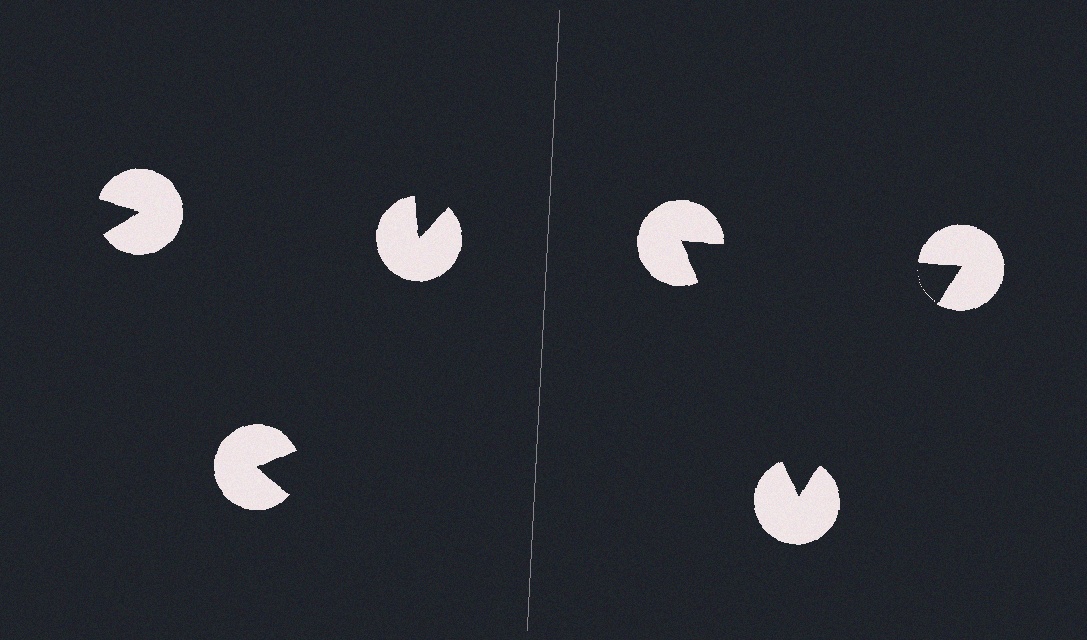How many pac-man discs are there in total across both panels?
6 — 3 on each side.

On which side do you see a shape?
An illusory triangle appears on the right side. On the left side the wedge cuts are rotated, so no coherent shape forms.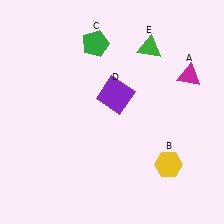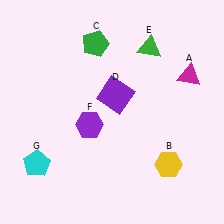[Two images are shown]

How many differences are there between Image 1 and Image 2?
There are 2 differences between the two images.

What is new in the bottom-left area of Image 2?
A purple hexagon (F) was added in the bottom-left area of Image 2.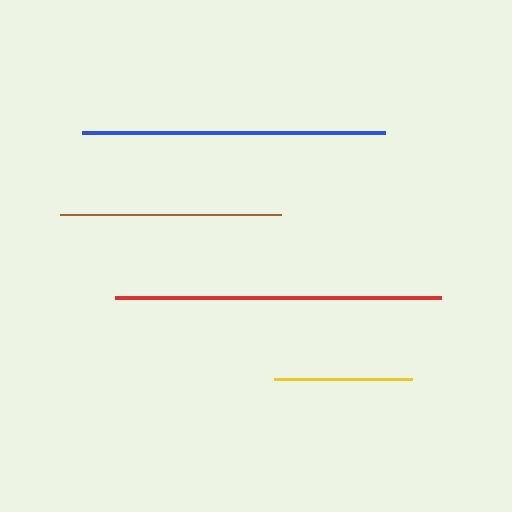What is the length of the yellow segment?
The yellow segment is approximately 138 pixels long.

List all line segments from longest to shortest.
From longest to shortest: red, blue, brown, yellow.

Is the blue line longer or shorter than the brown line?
The blue line is longer than the brown line.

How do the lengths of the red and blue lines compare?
The red and blue lines are approximately the same length.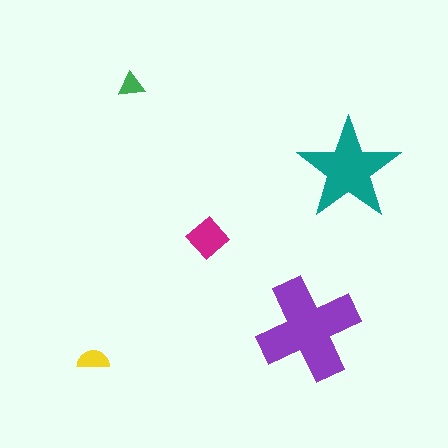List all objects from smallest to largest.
The green triangle, the yellow semicircle, the magenta diamond, the teal star, the purple cross.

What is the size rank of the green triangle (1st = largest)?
5th.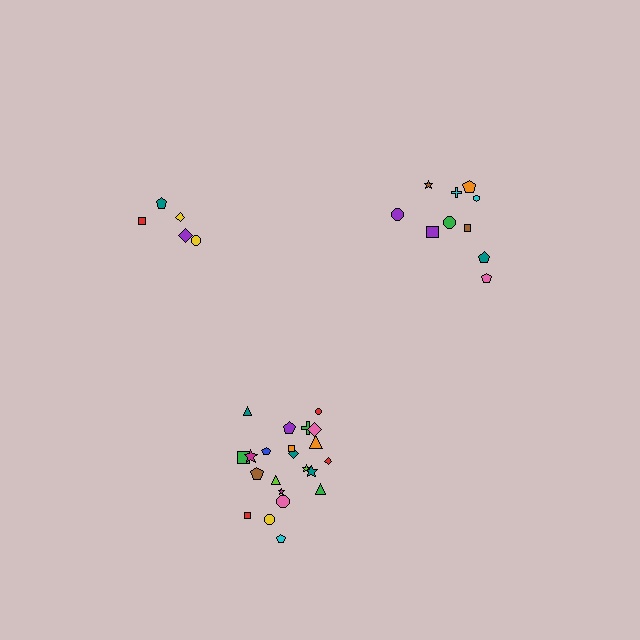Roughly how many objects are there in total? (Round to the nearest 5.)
Roughly 35 objects in total.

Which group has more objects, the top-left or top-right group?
The top-right group.